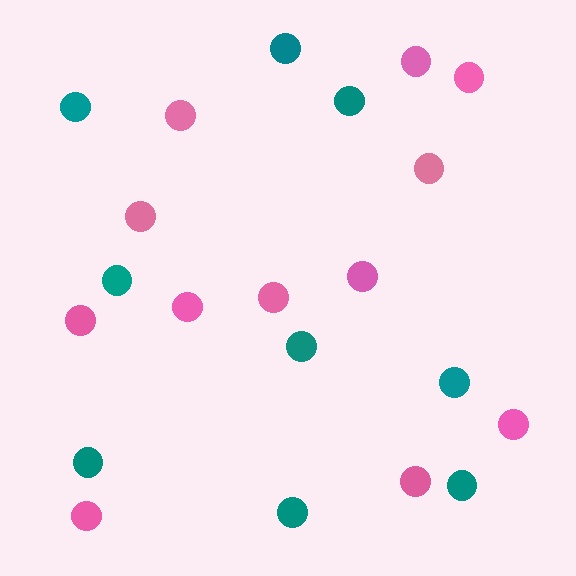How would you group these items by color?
There are 2 groups: one group of pink circles (12) and one group of teal circles (9).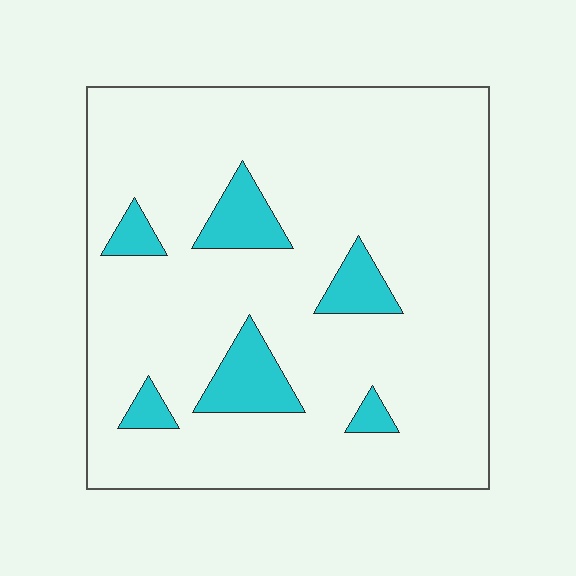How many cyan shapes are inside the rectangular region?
6.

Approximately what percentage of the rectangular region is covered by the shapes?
Approximately 10%.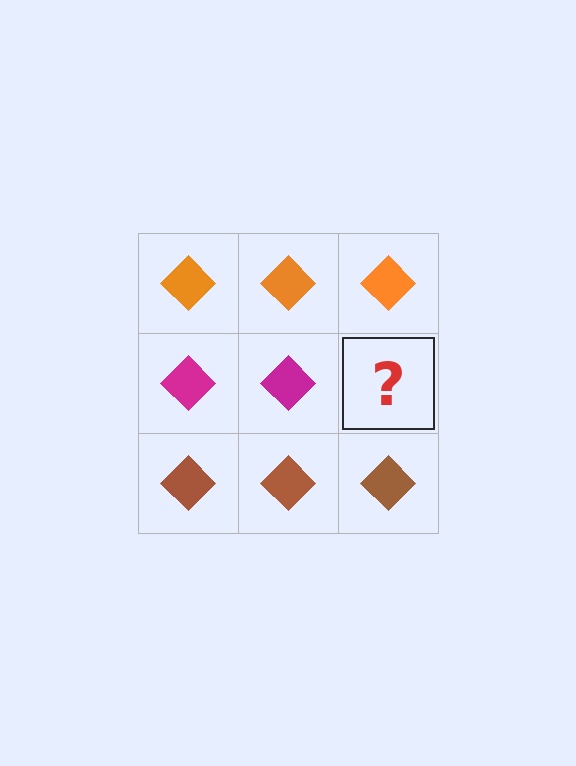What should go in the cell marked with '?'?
The missing cell should contain a magenta diamond.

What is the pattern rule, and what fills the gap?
The rule is that each row has a consistent color. The gap should be filled with a magenta diamond.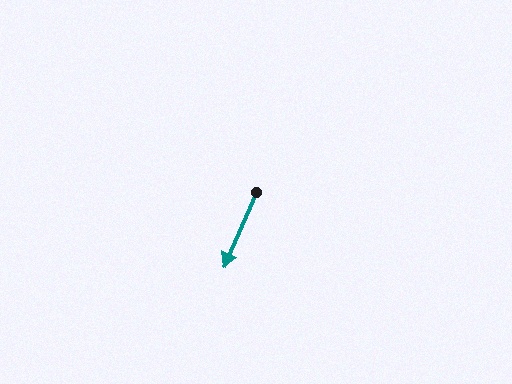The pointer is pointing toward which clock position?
Roughly 7 o'clock.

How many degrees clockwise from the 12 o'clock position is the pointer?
Approximately 203 degrees.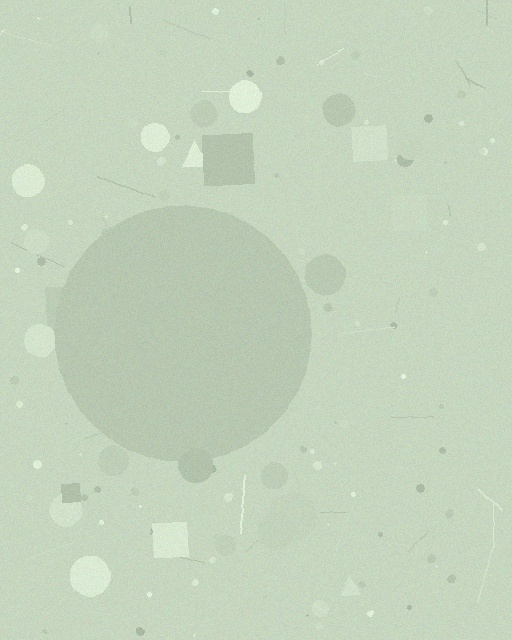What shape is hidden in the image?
A circle is hidden in the image.